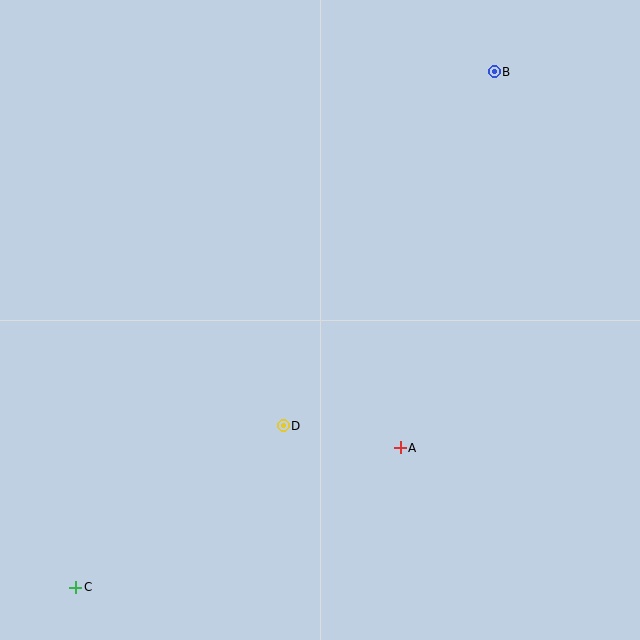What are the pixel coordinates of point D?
Point D is at (283, 426).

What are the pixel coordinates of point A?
Point A is at (400, 448).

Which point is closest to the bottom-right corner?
Point A is closest to the bottom-right corner.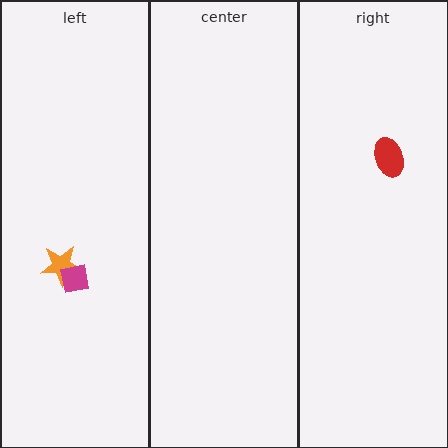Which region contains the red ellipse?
The right region.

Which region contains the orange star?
The left region.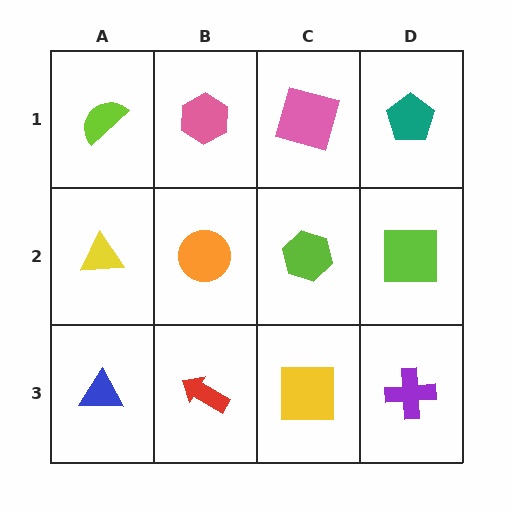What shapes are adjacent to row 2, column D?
A teal pentagon (row 1, column D), a purple cross (row 3, column D), a lime hexagon (row 2, column C).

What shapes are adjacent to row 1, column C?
A lime hexagon (row 2, column C), a pink hexagon (row 1, column B), a teal pentagon (row 1, column D).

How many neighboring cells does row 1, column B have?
3.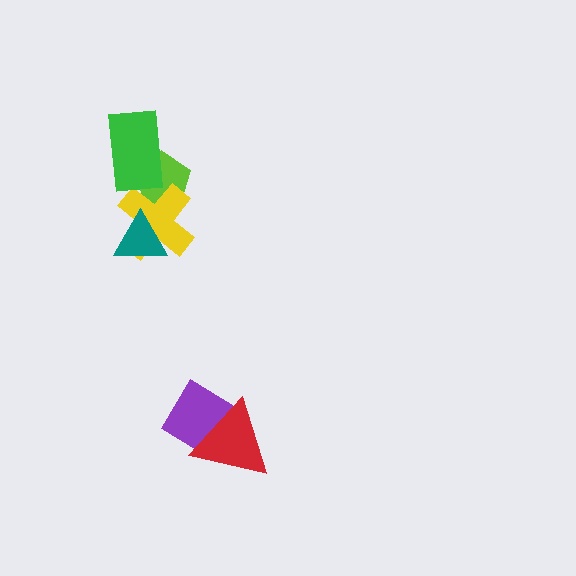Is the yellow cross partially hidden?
Yes, it is partially covered by another shape.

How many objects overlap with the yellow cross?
2 objects overlap with the yellow cross.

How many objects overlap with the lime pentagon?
2 objects overlap with the lime pentagon.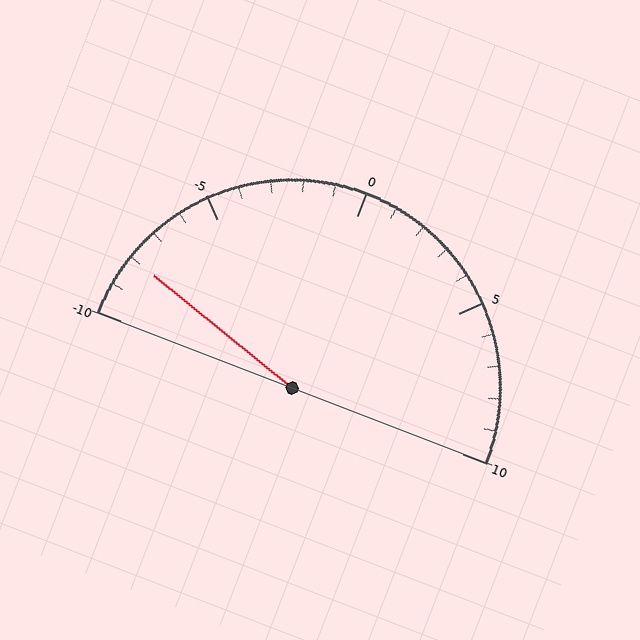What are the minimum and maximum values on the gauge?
The gauge ranges from -10 to 10.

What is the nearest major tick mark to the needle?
The nearest major tick mark is -10.